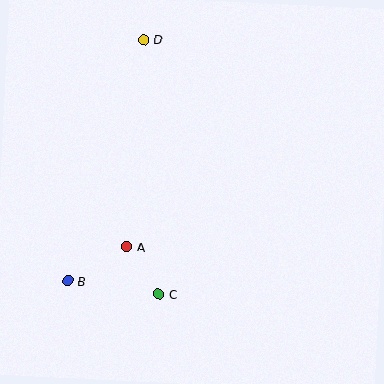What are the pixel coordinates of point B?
Point B is at (68, 281).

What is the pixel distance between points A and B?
The distance between A and B is 68 pixels.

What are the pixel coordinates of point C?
Point C is at (158, 294).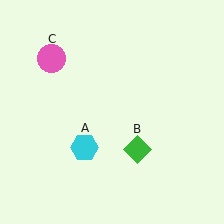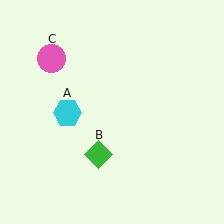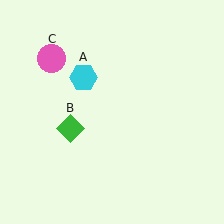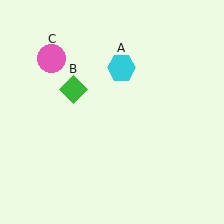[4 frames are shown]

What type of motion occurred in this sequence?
The cyan hexagon (object A), green diamond (object B) rotated clockwise around the center of the scene.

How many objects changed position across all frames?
2 objects changed position: cyan hexagon (object A), green diamond (object B).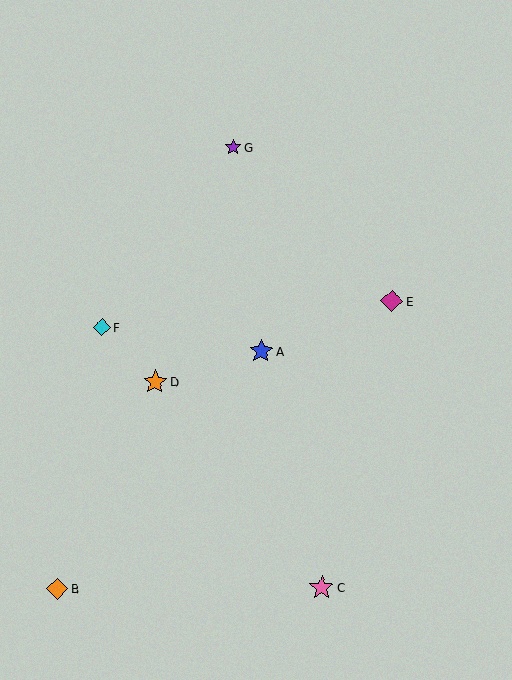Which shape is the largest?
The pink star (labeled C) is the largest.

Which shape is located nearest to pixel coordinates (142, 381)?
The orange star (labeled D) at (155, 382) is nearest to that location.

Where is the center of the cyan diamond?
The center of the cyan diamond is at (102, 328).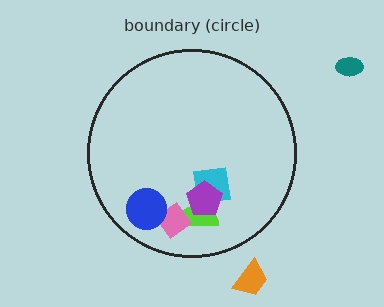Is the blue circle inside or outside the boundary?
Inside.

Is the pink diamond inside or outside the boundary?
Inside.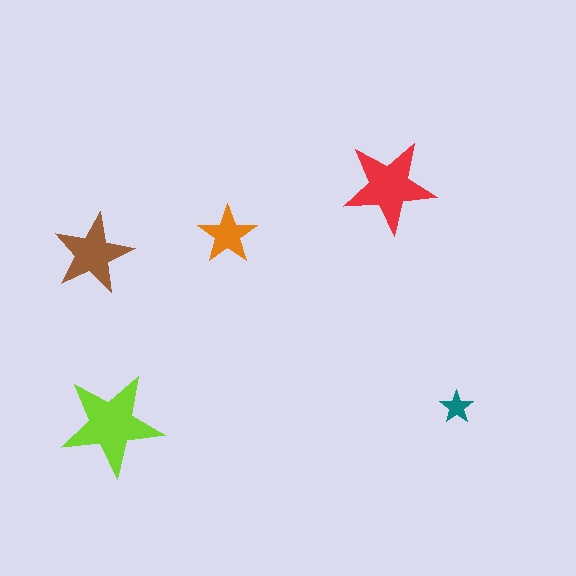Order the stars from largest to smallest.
the lime one, the red one, the brown one, the orange one, the teal one.